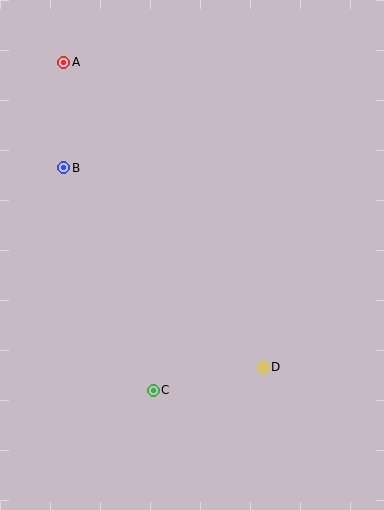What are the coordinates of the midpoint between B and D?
The midpoint between B and D is at (163, 267).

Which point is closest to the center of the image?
Point D at (263, 367) is closest to the center.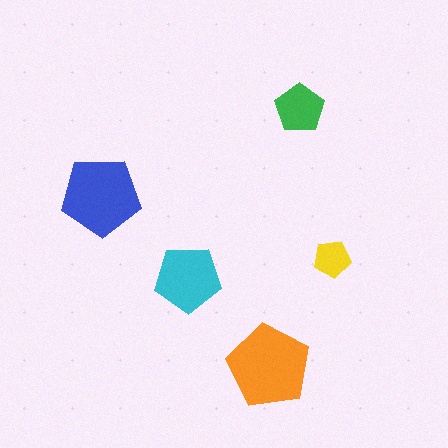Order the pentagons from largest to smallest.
the orange one, the blue one, the cyan one, the green one, the yellow one.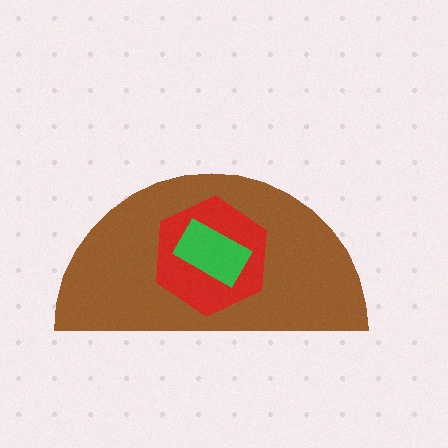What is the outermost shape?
The brown semicircle.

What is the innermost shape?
The green rectangle.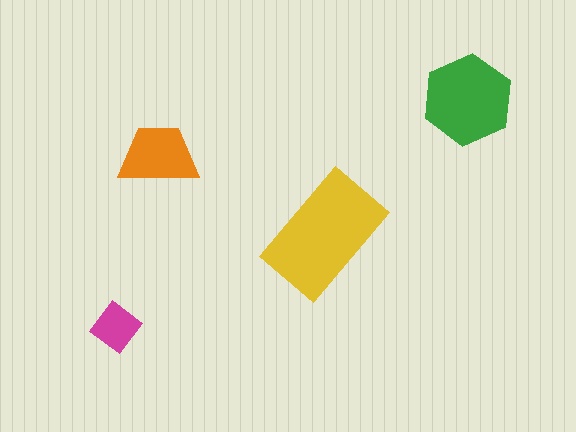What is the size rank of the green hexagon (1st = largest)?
2nd.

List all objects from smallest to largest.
The magenta diamond, the orange trapezoid, the green hexagon, the yellow rectangle.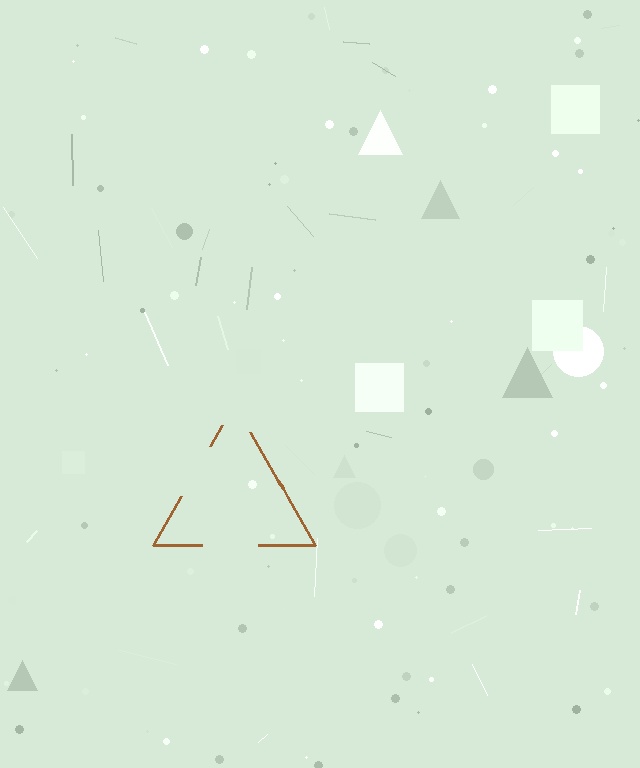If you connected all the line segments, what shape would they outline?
They would outline a triangle.